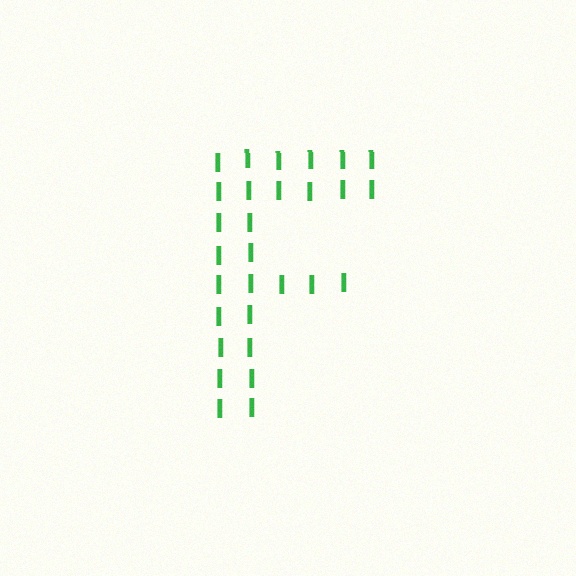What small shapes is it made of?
It is made of small letter I's.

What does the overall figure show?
The overall figure shows the letter F.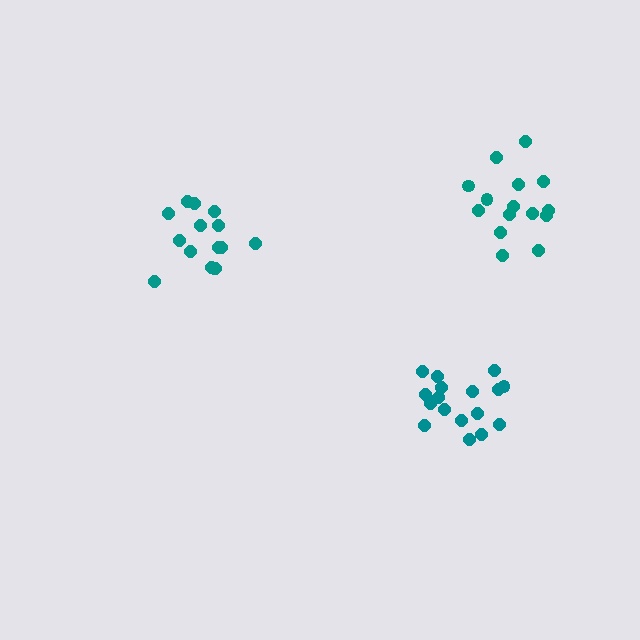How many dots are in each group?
Group 1: 17 dots, Group 2: 15 dots, Group 3: 15 dots (47 total).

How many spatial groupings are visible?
There are 3 spatial groupings.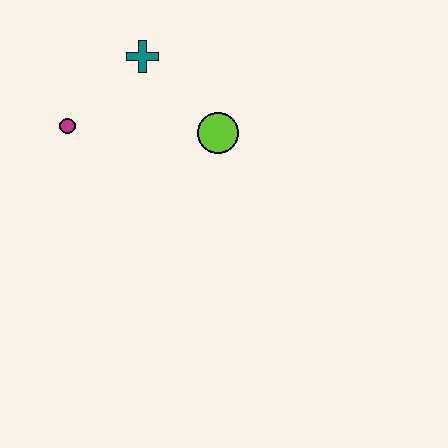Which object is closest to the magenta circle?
The teal cross is closest to the magenta circle.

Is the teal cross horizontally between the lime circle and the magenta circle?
Yes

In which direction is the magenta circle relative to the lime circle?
The magenta circle is to the left of the lime circle.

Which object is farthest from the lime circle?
The magenta circle is farthest from the lime circle.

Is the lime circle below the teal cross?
Yes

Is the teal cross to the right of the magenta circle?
Yes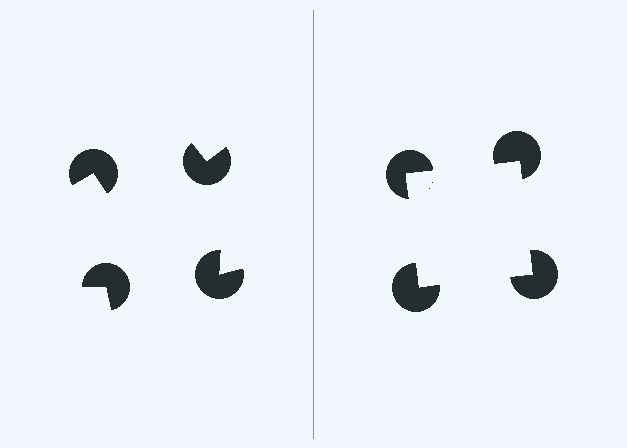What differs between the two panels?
The pac-man discs are positioned identically on both sides; only the wedge orientations differ. On the right they align to a square; on the left they are misaligned.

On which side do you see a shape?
An illusory square appears on the right side. On the left side the wedge cuts are rotated, so no coherent shape forms.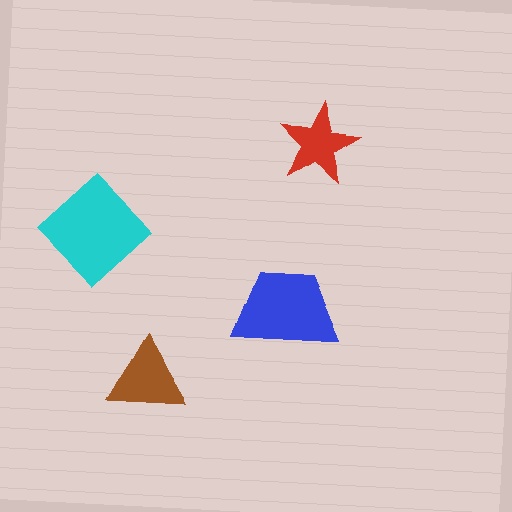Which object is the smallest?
The red star.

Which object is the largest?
The cyan diamond.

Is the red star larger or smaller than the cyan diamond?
Smaller.